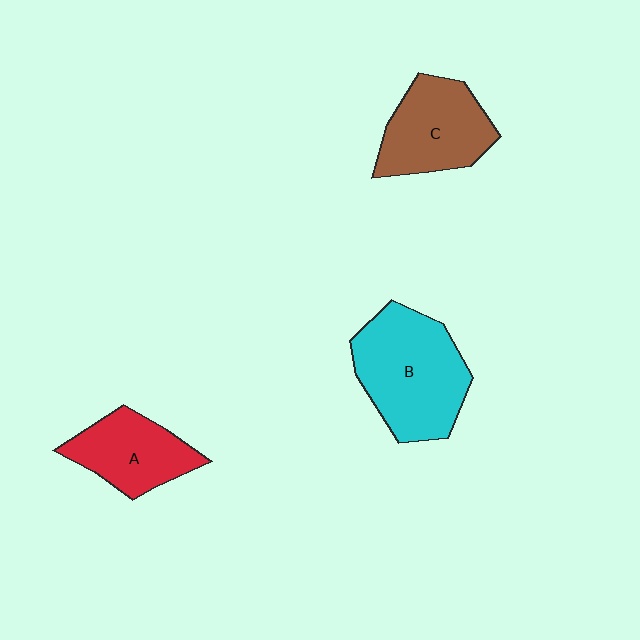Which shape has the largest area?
Shape B (cyan).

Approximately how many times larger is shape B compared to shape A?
Approximately 1.6 times.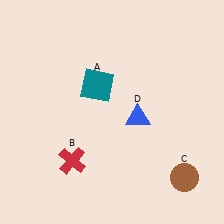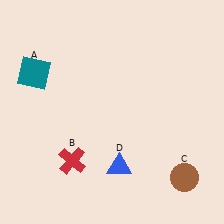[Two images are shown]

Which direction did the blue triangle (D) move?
The blue triangle (D) moved down.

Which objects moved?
The objects that moved are: the teal square (A), the blue triangle (D).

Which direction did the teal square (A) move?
The teal square (A) moved left.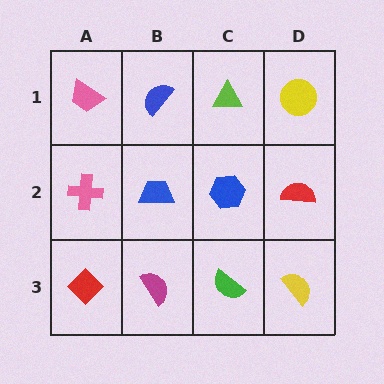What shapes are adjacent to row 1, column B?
A blue trapezoid (row 2, column B), a pink trapezoid (row 1, column A), a lime triangle (row 1, column C).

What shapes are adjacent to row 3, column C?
A blue hexagon (row 2, column C), a magenta semicircle (row 3, column B), a yellow semicircle (row 3, column D).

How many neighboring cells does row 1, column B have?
3.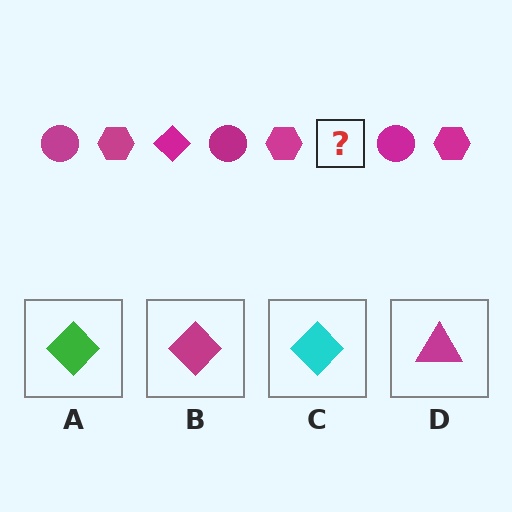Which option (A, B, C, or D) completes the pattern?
B.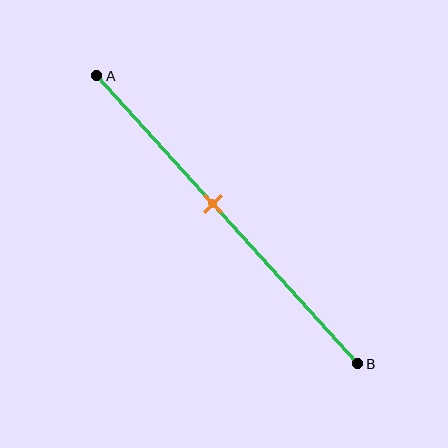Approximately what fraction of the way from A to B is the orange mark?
The orange mark is approximately 45% of the way from A to B.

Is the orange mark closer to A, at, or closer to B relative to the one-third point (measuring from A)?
The orange mark is closer to point B than the one-third point of segment AB.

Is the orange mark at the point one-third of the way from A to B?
No, the mark is at about 45% from A, not at the 33% one-third point.